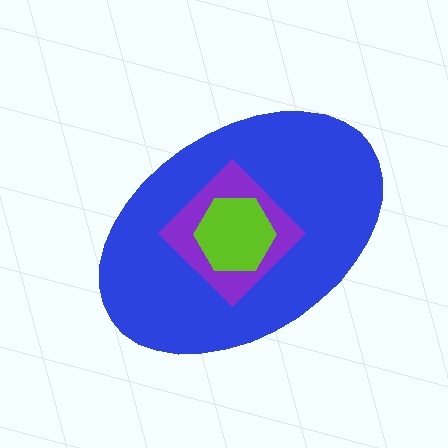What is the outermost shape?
The blue ellipse.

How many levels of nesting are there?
3.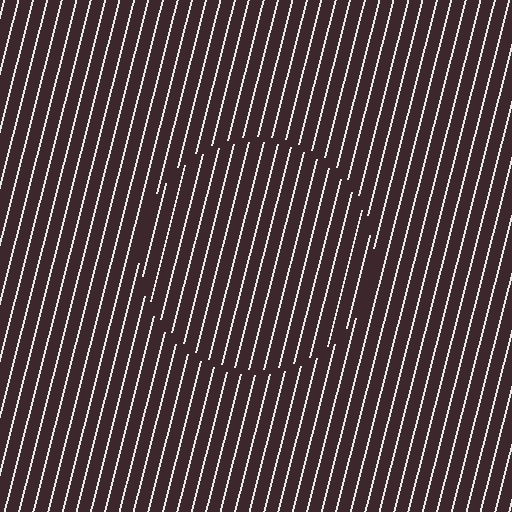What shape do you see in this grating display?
An illusory circle. The interior of the shape contains the same grating, shifted by half a period — the contour is defined by the phase discontinuity where line-ends from the inner and outer gratings abut.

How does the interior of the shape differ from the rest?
The interior of the shape contains the same grating, shifted by half a period — the contour is defined by the phase discontinuity where line-ends from the inner and outer gratings abut.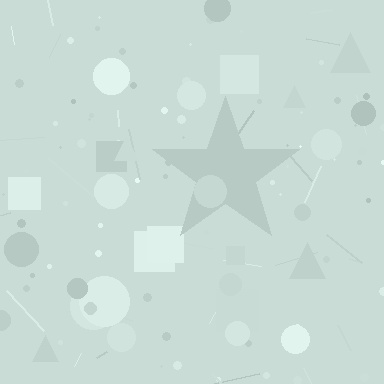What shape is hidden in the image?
A star is hidden in the image.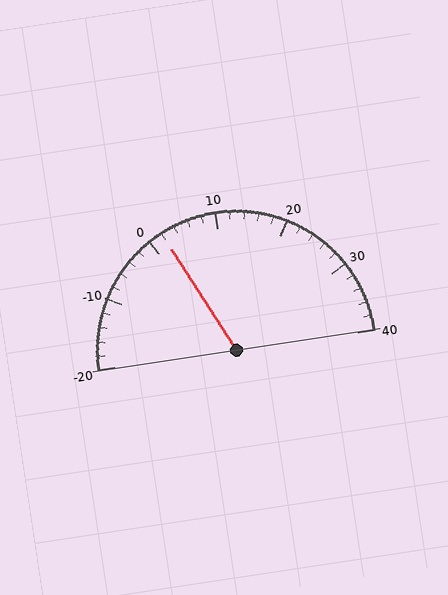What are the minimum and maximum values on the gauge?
The gauge ranges from -20 to 40.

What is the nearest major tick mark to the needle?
The nearest major tick mark is 0.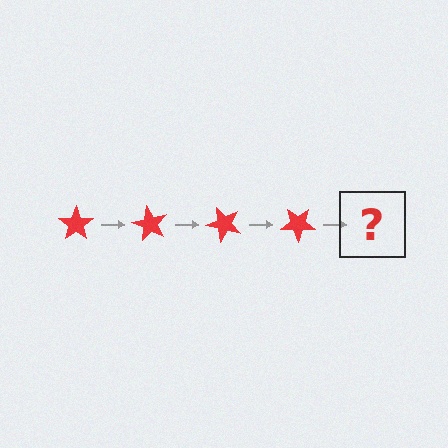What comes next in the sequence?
The next element should be a red star rotated 240 degrees.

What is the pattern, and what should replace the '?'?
The pattern is that the star rotates 60 degrees each step. The '?' should be a red star rotated 240 degrees.